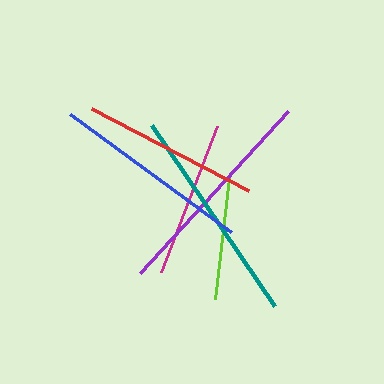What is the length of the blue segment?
The blue segment is approximately 200 pixels long.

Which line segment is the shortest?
The lime line is the shortest at approximately 123 pixels.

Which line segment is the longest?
The purple line is the longest at approximately 219 pixels.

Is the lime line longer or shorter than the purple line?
The purple line is longer than the lime line.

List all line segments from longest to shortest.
From longest to shortest: purple, teal, blue, red, magenta, lime.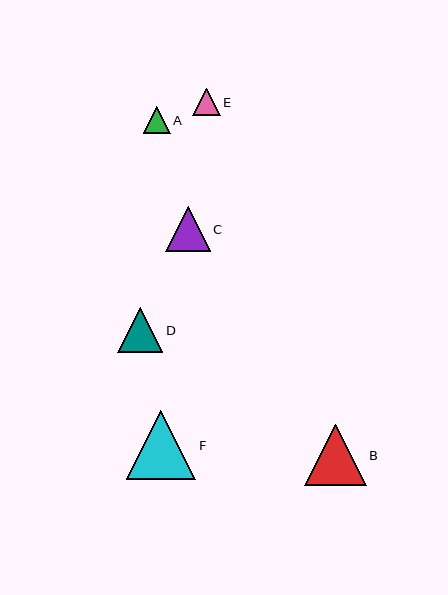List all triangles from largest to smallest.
From largest to smallest: F, B, D, C, E, A.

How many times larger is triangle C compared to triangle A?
Triangle C is approximately 1.7 times the size of triangle A.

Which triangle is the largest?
Triangle F is the largest with a size of approximately 69 pixels.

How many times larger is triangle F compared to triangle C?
Triangle F is approximately 1.6 times the size of triangle C.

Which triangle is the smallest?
Triangle A is the smallest with a size of approximately 27 pixels.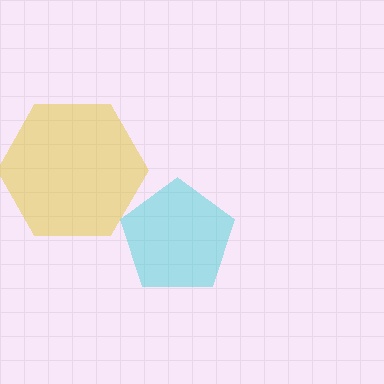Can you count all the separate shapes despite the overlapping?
Yes, there are 2 separate shapes.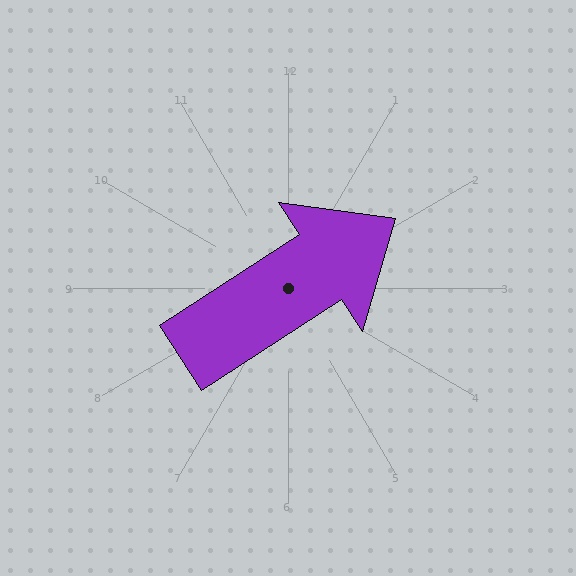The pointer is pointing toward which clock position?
Roughly 2 o'clock.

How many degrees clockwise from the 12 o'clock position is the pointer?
Approximately 57 degrees.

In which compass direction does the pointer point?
Northeast.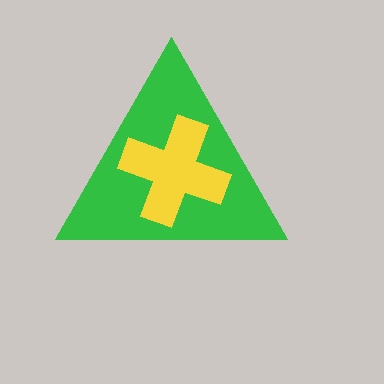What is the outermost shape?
The green triangle.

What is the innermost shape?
The yellow cross.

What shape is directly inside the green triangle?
The yellow cross.